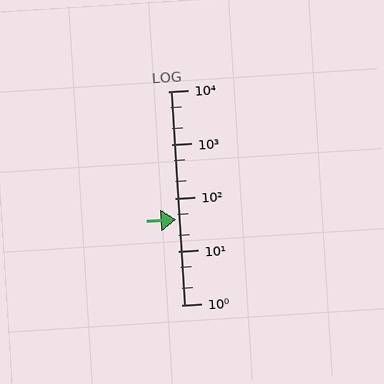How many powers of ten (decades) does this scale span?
The scale spans 4 decades, from 1 to 10000.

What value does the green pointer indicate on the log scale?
The pointer indicates approximately 39.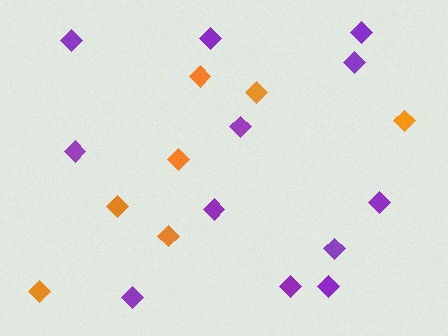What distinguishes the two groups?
There are 2 groups: one group of purple diamonds (12) and one group of orange diamonds (7).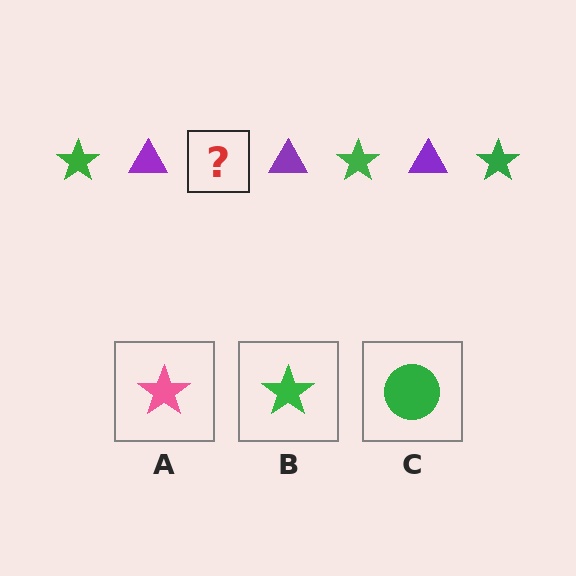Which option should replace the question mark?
Option B.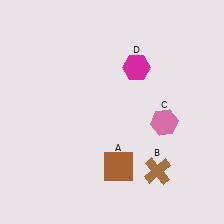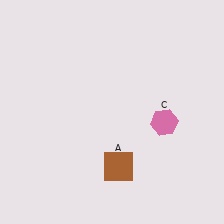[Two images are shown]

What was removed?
The brown cross (B), the magenta hexagon (D) were removed in Image 2.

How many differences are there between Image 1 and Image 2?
There are 2 differences between the two images.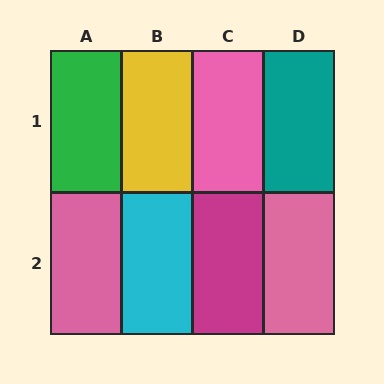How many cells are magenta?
1 cell is magenta.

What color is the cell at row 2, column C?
Magenta.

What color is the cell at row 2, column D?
Pink.